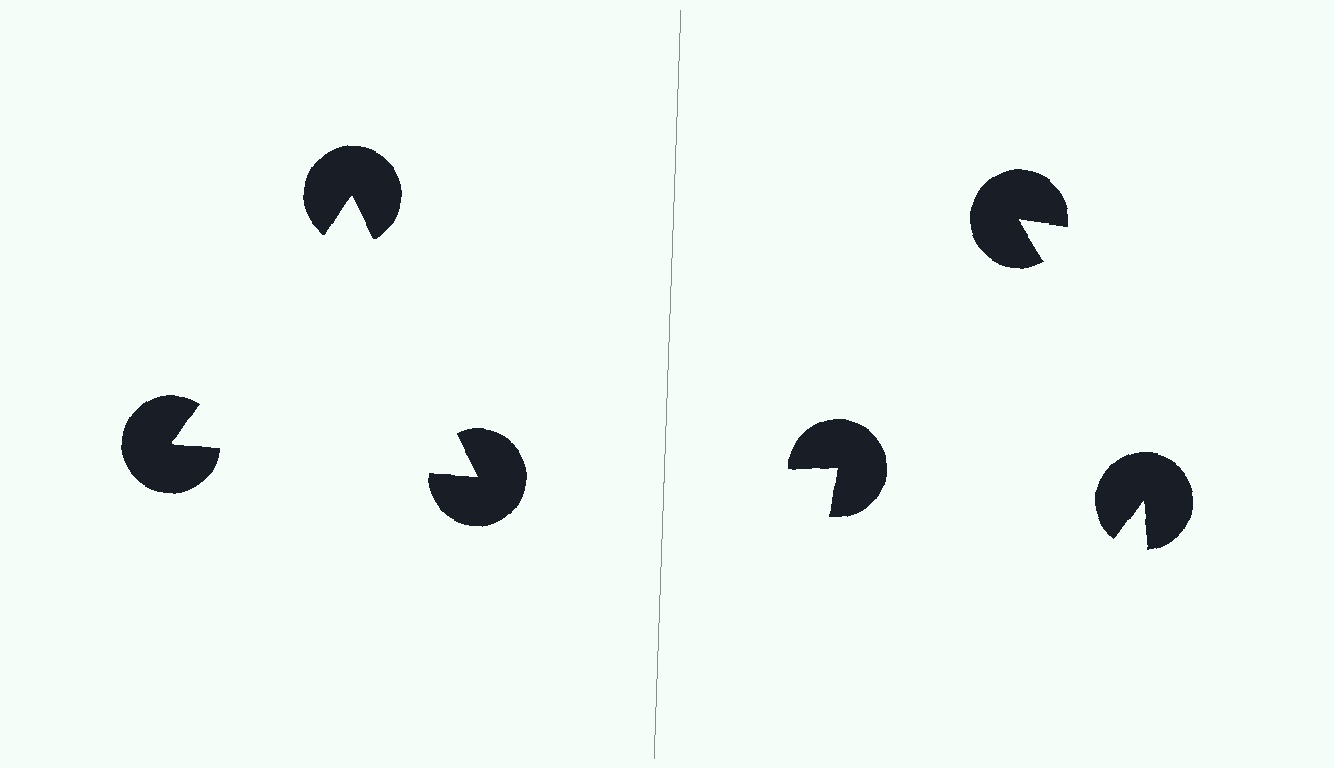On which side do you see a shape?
An illusory triangle appears on the left side. On the right side the wedge cuts are rotated, so no coherent shape forms.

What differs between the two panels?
The pac-man discs are positioned identically on both sides; only the wedge orientations differ. On the left they align to a triangle; on the right they are misaligned.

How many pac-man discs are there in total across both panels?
6 — 3 on each side.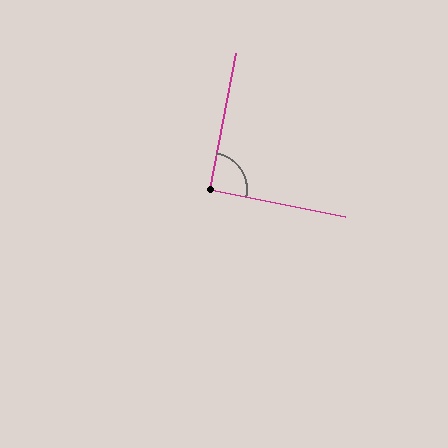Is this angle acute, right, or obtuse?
It is approximately a right angle.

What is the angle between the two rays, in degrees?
Approximately 91 degrees.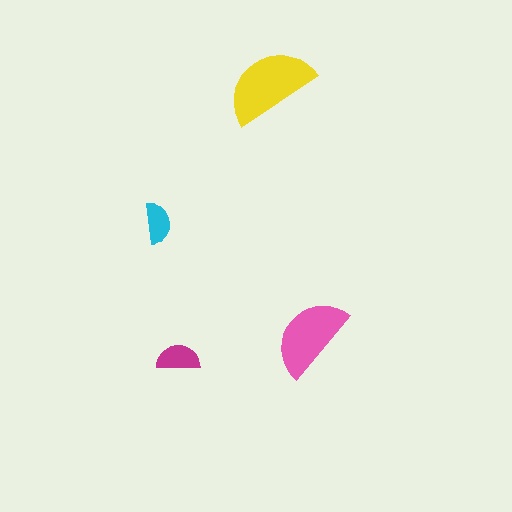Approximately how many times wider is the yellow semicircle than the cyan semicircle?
About 2 times wider.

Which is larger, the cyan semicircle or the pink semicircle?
The pink one.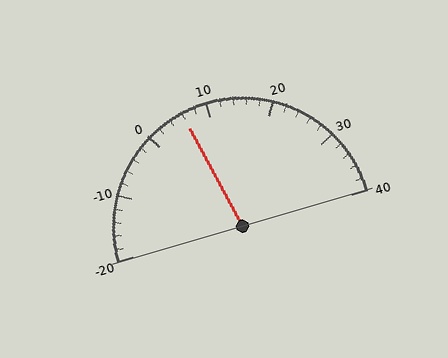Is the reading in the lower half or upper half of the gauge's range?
The reading is in the lower half of the range (-20 to 40).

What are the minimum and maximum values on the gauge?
The gauge ranges from -20 to 40.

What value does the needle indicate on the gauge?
The needle indicates approximately 6.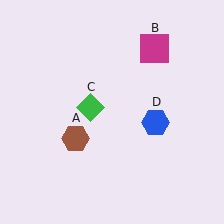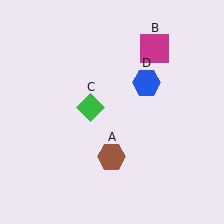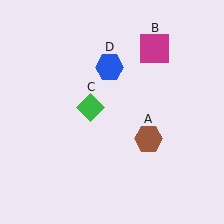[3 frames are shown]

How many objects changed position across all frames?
2 objects changed position: brown hexagon (object A), blue hexagon (object D).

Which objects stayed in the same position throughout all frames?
Magenta square (object B) and green diamond (object C) remained stationary.